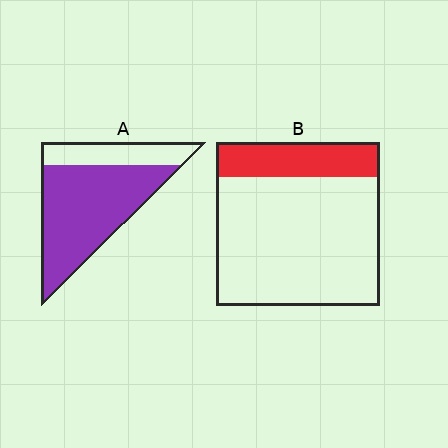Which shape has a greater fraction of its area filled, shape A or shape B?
Shape A.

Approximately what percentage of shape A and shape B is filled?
A is approximately 75% and B is approximately 20%.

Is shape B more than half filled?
No.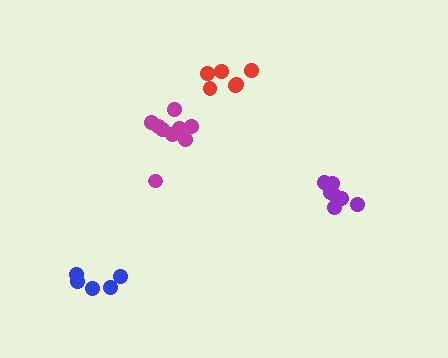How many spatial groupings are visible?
There are 4 spatial groupings.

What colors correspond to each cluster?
The clusters are colored: red, purple, magenta, blue.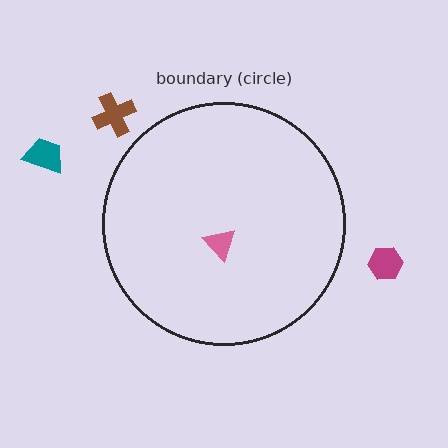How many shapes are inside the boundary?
1 inside, 3 outside.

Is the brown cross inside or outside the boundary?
Outside.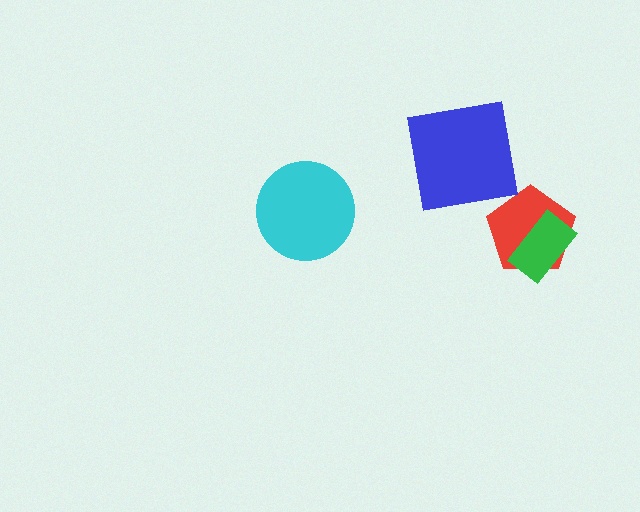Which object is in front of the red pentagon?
The green rectangle is in front of the red pentagon.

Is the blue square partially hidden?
No, no other shape covers it.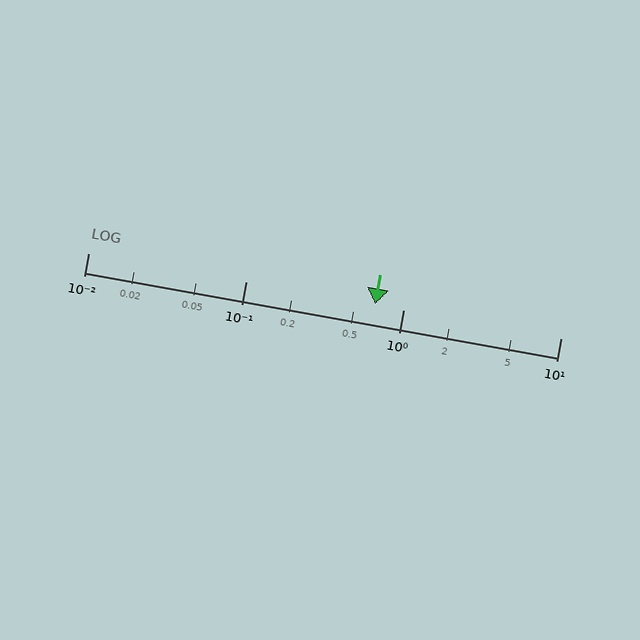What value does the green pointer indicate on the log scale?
The pointer indicates approximately 0.66.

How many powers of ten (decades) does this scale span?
The scale spans 3 decades, from 0.01 to 10.